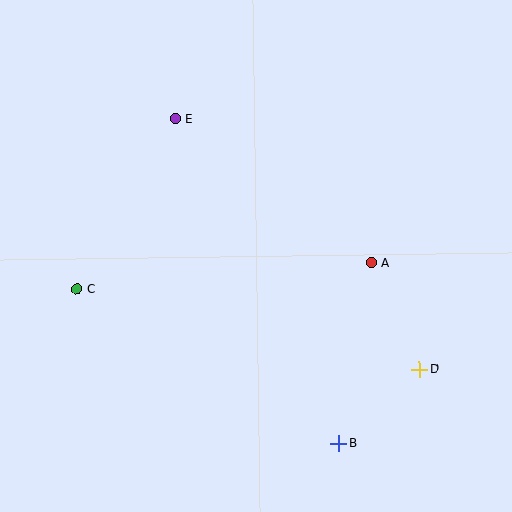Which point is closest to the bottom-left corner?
Point C is closest to the bottom-left corner.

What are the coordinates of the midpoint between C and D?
The midpoint between C and D is at (248, 329).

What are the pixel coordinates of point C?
Point C is at (77, 289).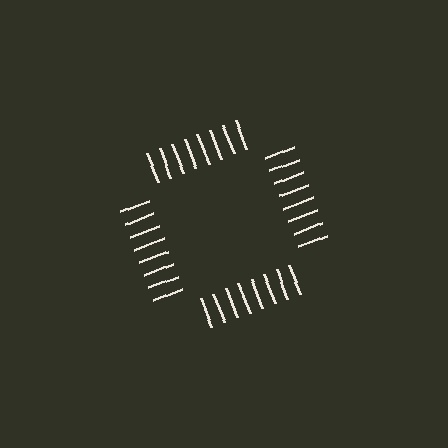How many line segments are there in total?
32 — 8 along each of the 4 edges.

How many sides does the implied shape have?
4 sides — the line-ends trace a square.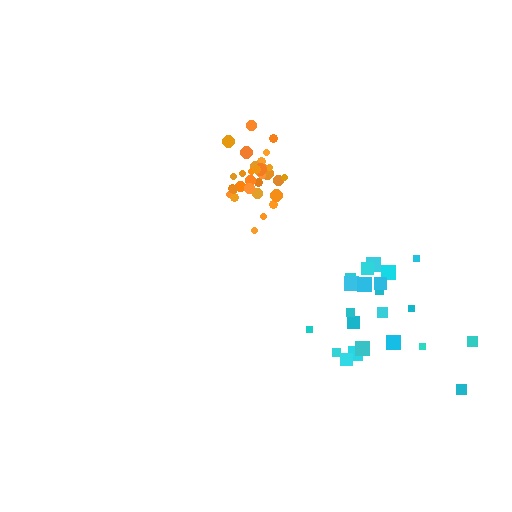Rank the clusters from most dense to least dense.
orange, cyan.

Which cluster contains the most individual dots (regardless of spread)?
Orange (34).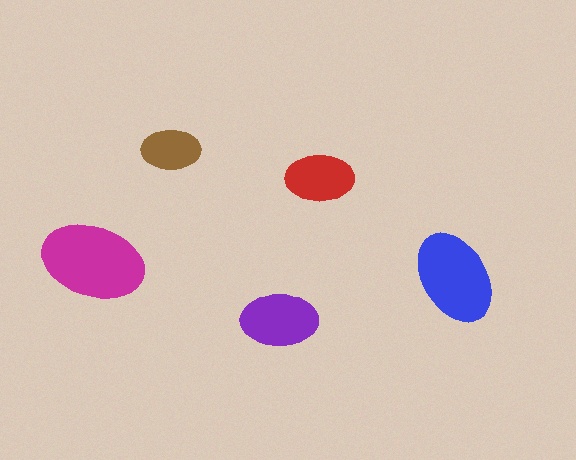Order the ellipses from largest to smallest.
the magenta one, the blue one, the purple one, the red one, the brown one.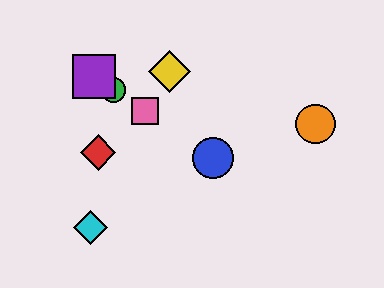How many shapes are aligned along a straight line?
4 shapes (the blue circle, the green circle, the purple square, the pink square) are aligned along a straight line.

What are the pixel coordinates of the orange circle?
The orange circle is at (316, 124).